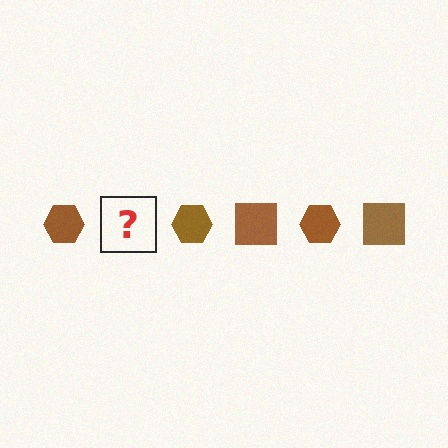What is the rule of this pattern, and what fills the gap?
The rule is that the pattern cycles through hexagon, square shapes in brown. The gap should be filled with a brown square.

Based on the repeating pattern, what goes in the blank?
The blank should be a brown square.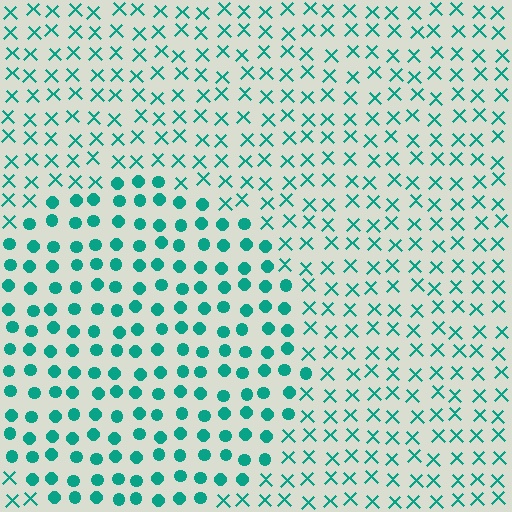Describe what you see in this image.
The image is filled with small teal elements arranged in a uniform grid. A circle-shaped region contains circles, while the surrounding area contains X marks. The boundary is defined purely by the change in element shape.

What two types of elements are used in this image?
The image uses circles inside the circle region and X marks outside it.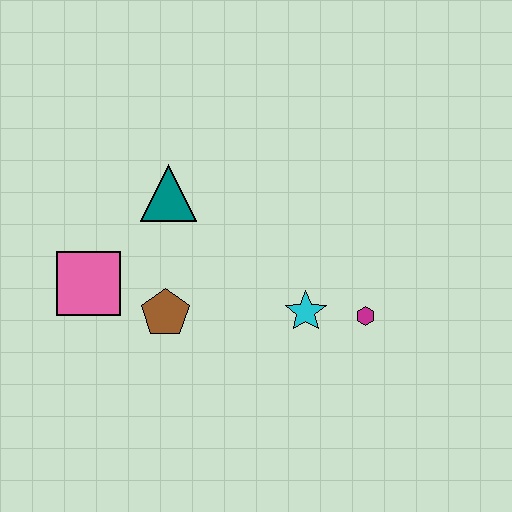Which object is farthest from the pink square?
The magenta hexagon is farthest from the pink square.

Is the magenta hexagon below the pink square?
Yes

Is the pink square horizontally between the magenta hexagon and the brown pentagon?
No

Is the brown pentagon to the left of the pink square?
No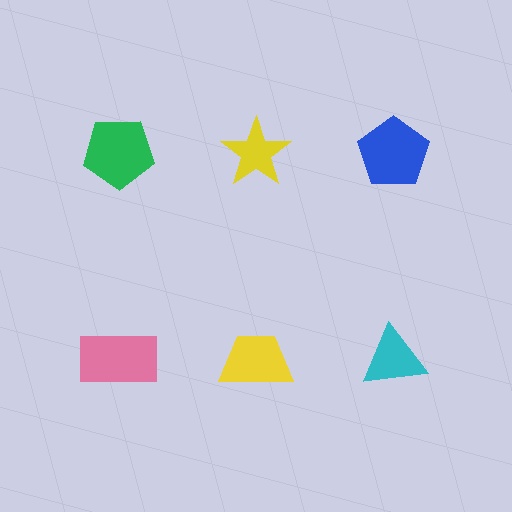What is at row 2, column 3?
A cyan triangle.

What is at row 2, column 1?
A pink rectangle.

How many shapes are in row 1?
3 shapes.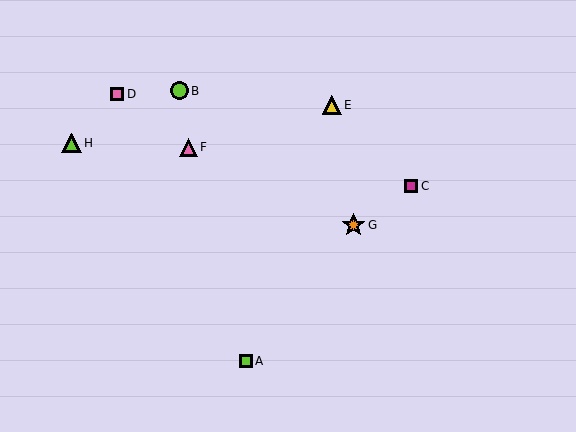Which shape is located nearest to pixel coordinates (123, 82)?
The pink square (labeled D) at (117, 94) is nearest to that location.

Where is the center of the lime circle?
The center of the lime circle is at (179, 91).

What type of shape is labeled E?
Shape E is a yellow triangle.